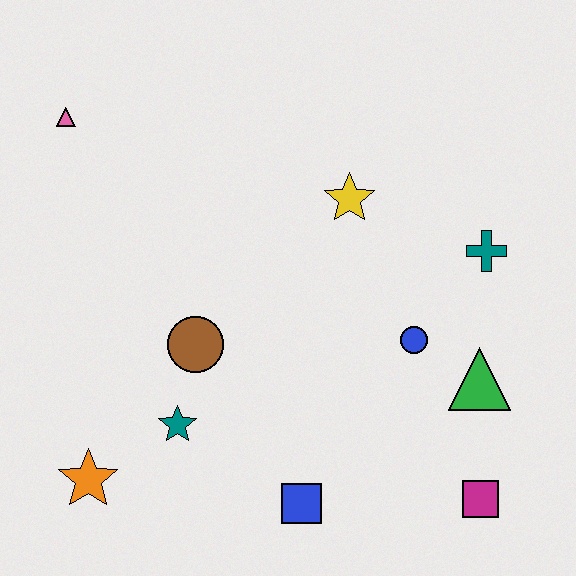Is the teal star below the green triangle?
Yes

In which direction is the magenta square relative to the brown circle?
The magenta square is to the right of the brown circle.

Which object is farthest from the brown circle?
The magenta square is farthest from the brown circle.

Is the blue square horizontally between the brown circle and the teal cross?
Yes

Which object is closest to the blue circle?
The green triangle is closest to the blue circle.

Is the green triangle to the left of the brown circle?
No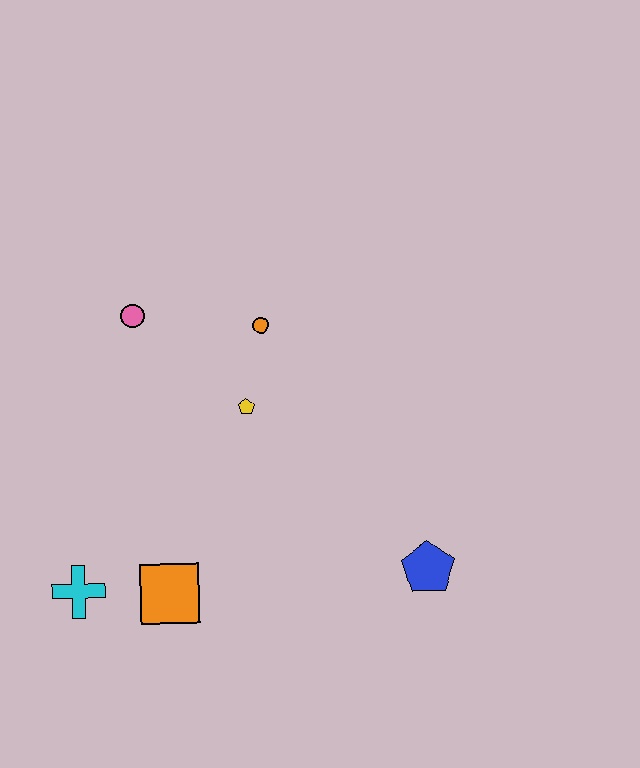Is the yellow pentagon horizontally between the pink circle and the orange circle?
Yes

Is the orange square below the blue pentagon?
Yes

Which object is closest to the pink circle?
The orange circle is closest to the pink circle.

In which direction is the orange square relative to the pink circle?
The orange square is below the pink circle.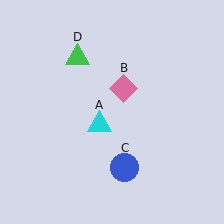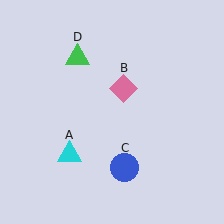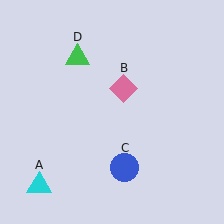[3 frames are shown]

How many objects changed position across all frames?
1 object changed position: cyan triangle (object A).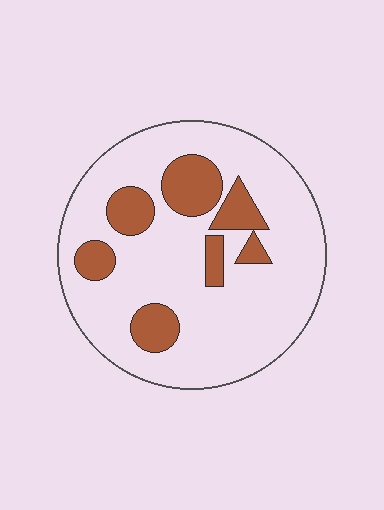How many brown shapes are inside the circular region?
7.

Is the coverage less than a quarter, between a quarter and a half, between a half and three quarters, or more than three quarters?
Less than a quarter.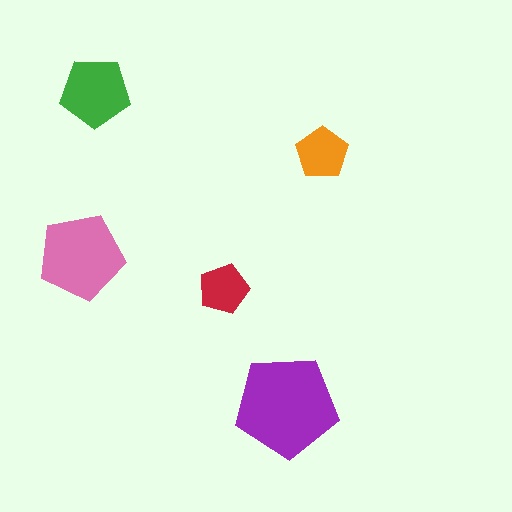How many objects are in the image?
There are 5 objects in the image.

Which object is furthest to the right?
The orange pentagon is rightmost.